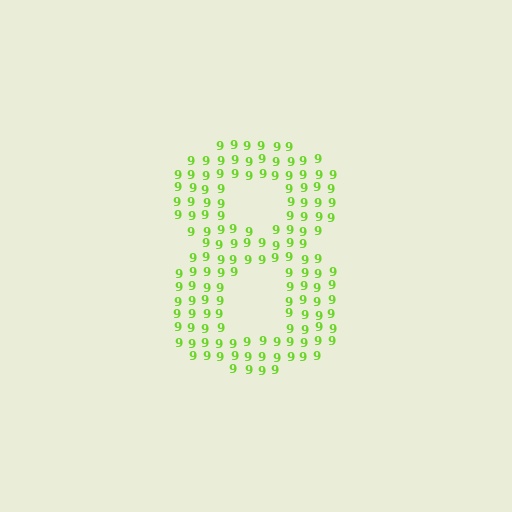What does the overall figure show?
The overall figure shows the digit 8.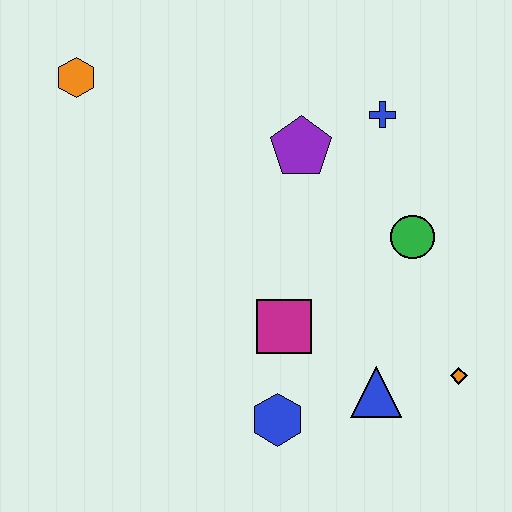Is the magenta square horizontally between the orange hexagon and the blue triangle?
Yes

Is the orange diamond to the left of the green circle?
No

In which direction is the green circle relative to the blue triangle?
The green circle is above the blue triangle.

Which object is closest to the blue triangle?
The orange diamond is closest to the blue triangle.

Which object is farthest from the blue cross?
The blue hexagon is farthest from the blue cross.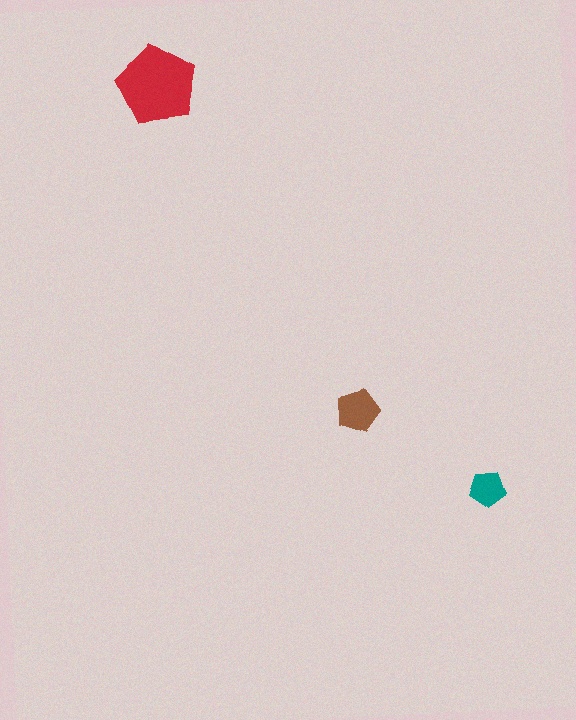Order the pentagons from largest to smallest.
the red one, the brown one, the teal one.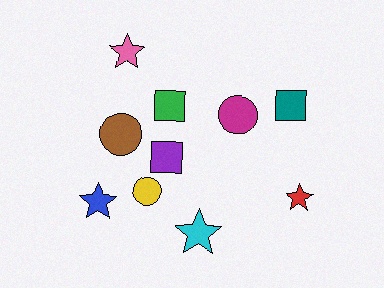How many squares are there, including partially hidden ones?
There are 3 squares.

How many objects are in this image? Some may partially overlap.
There are 10 objects.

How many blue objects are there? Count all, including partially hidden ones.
There is 1 blue object.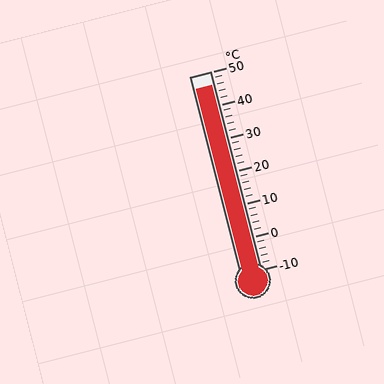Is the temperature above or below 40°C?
The temperature is above 40°C.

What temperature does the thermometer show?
The thermometer shows approximately 46°C.